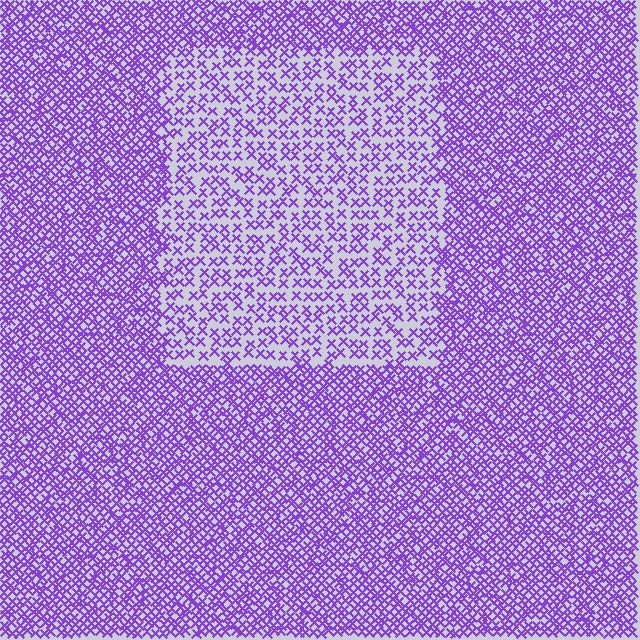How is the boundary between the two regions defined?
The boundary is defined by a change in element density (approximately 2.1x ratio). All elements are the same color, size, and shape.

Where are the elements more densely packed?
The elements are more densely packed outside the rectangle boundary.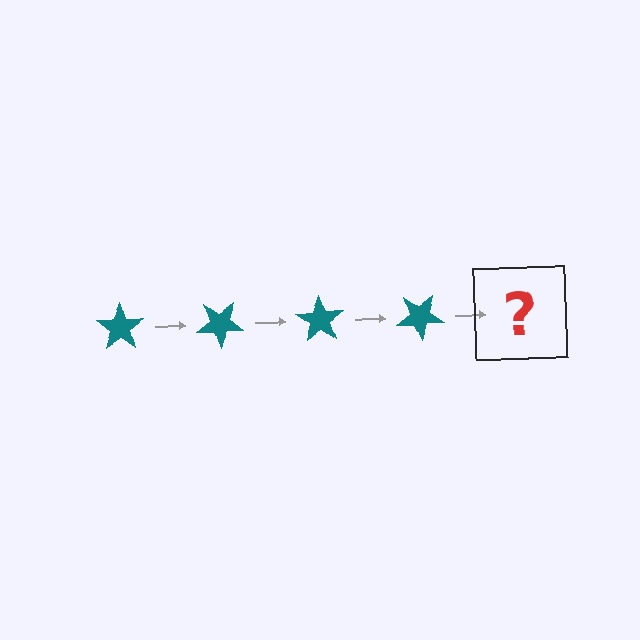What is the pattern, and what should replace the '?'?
The pattern is that the star rotates 35 degrees each step. The '?' should be a teal star rotated 140 degrees.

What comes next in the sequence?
The next element should be a teal star rotated 140 degrees.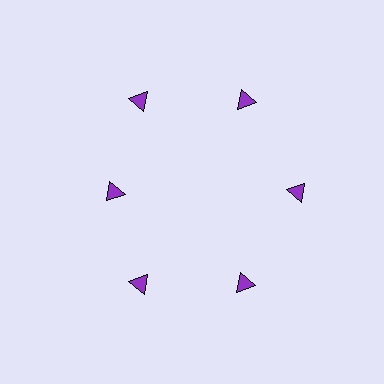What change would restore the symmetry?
The symmetry would be restored by moving it outward, back onto the ring so that all 6 triangles sit at equal angles and equal distance from the center.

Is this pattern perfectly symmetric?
No. The 6 purple triangles are arranged in a ring, but one element near the 9 o'clock position is pulled inward toward the center, breaking the 6-fold rotational symmetry.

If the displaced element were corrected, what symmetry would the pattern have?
It would have 6-fold rotational symmetry — the pattern would map onto itself every 60 degrees.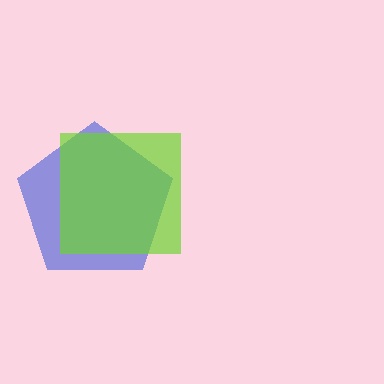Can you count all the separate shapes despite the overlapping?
Yes, there are 2 separate shapes.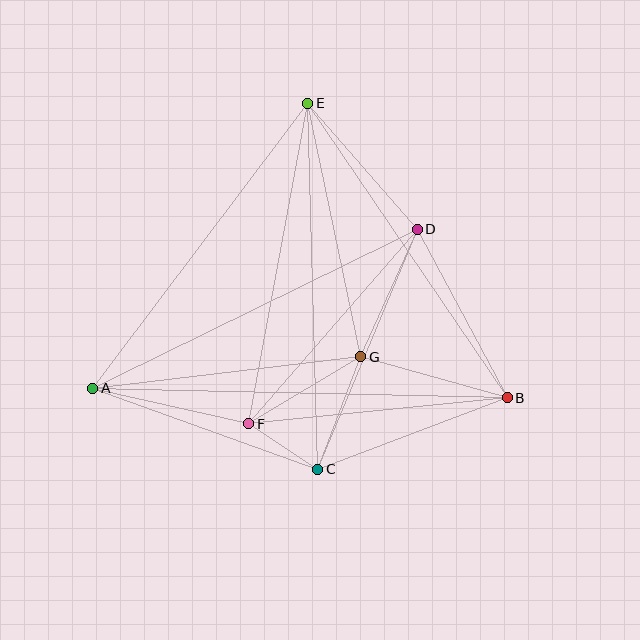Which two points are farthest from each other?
Points A and B are farthest from each other.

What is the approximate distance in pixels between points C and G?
The distance between C and G is approximately 121 pixels.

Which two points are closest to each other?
Points C and F are closest to each other.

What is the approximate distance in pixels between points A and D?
The distance between A and D is approximately 361 pixels.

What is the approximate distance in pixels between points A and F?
The distance between A and F is approximately 160 pixels.